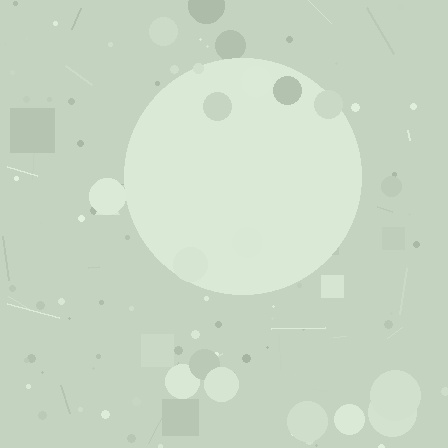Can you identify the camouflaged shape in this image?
The camouflaged shape is a circle.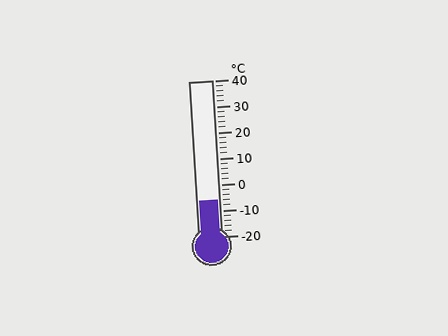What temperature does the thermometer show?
The thermometer shows approximately -6°C.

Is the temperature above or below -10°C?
The temperature is above -10°C.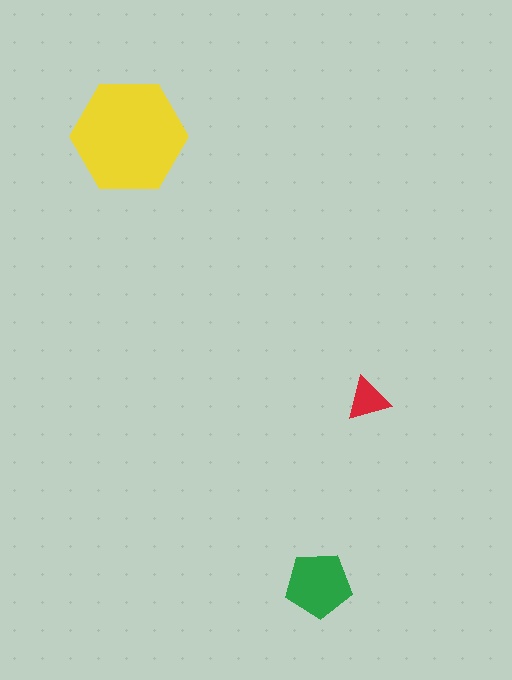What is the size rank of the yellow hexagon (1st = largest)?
1st.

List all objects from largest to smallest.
The yellow hexagon, the green pentagon, the red triangle.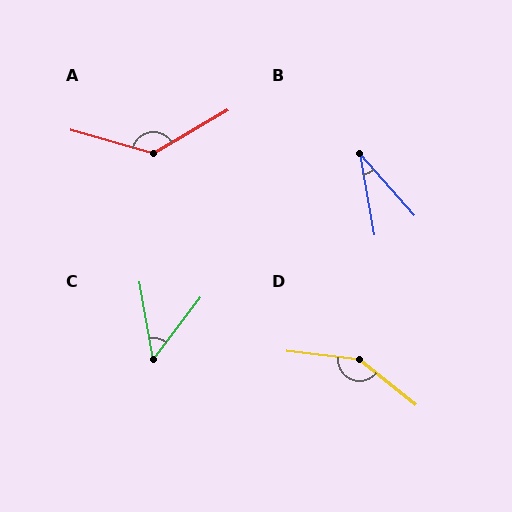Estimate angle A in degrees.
Approximately 134 degrees.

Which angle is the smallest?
B, at approximately 31 degrees.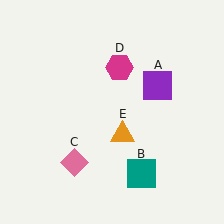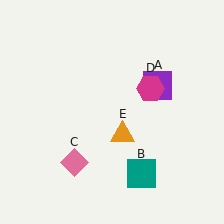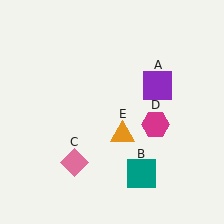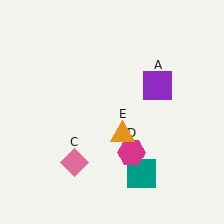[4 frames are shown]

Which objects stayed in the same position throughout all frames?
Purple square (object A) and teal square (object B) and pink diamond (object C) and orange triangle (object E) remained stationary.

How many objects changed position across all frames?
1 object changed position: magenta hexagon (object D).